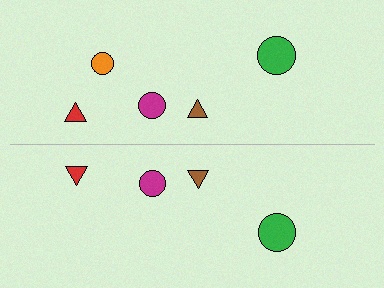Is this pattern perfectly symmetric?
No, the pattern is not perfectly symmetric. A orange circle is missing from the bottom side.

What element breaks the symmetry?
A orange circle is missing from the bottom side.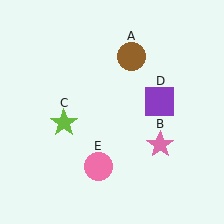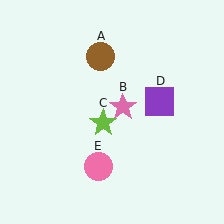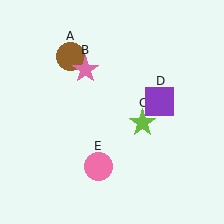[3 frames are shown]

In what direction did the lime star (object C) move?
The lime star (object C) moved right.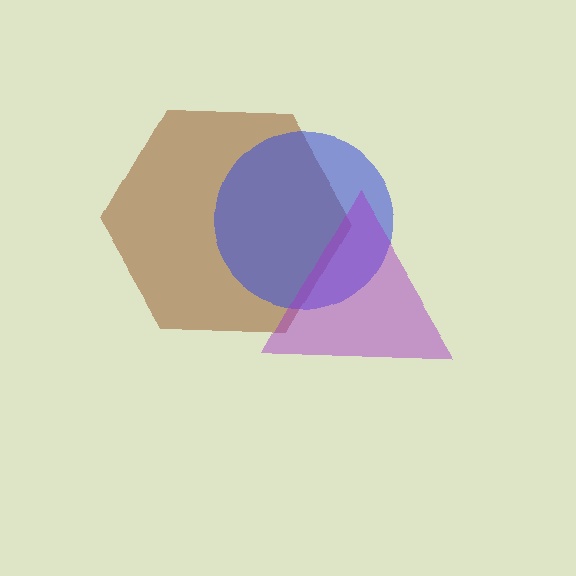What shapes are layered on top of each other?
The layered shapes are: a brown hexagon, a blue circle, a purple triangle.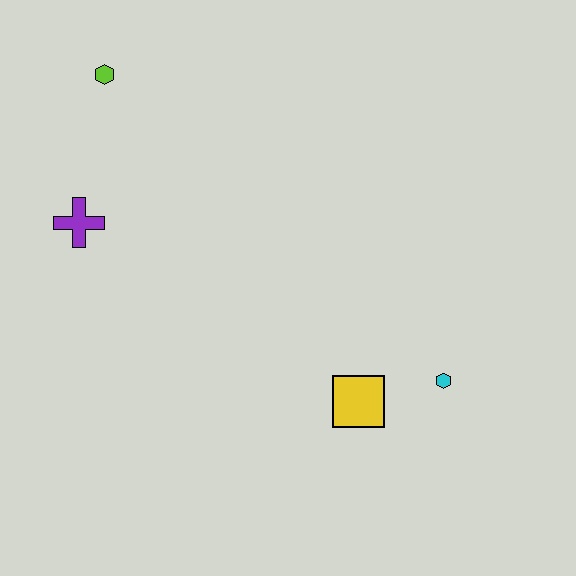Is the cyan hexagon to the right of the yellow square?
Yes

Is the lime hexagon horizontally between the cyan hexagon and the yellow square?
No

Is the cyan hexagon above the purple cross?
No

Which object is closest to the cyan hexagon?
The yellow square is closest to the cyan hexagon.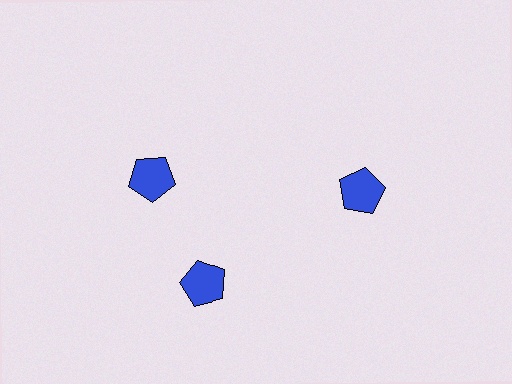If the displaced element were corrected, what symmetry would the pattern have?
It would have 3-fold rotational symmetry — the pattern would map onto itself every 120 degrees.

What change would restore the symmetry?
The symmetry would be restored by rotating it back into even spacing with its neighbors so that all 3 pentagons sit at equal angles and equal distance from the center.